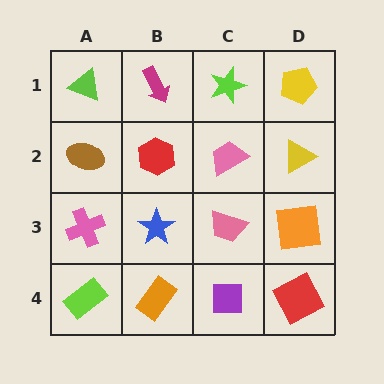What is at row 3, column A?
A pink cross.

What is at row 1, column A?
A lime triangle.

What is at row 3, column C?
A pink trapezoid.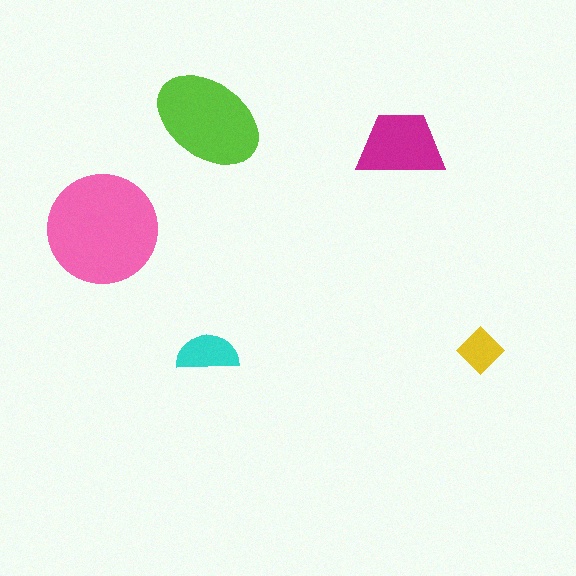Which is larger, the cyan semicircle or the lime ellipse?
The lime ellipse.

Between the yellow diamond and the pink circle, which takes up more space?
The pink circle.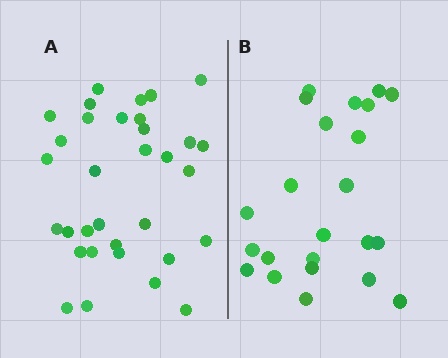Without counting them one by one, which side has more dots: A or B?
Region A (the left region) has more dots.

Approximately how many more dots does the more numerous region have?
Region A has roughly 10 or so more dots than region B.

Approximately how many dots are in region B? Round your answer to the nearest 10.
About 20 dots. (The exact count is 23, which rounds to 20.)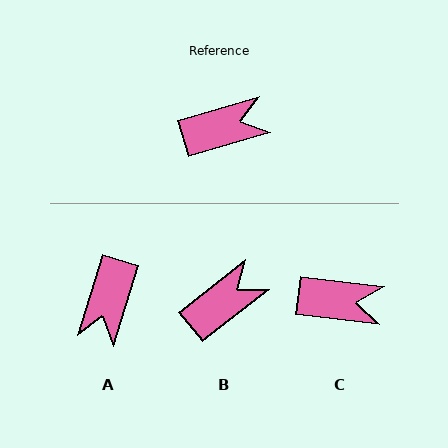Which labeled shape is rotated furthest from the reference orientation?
A, about 124 degrees away.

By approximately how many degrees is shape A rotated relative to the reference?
Approximately 124 degrees clockwise.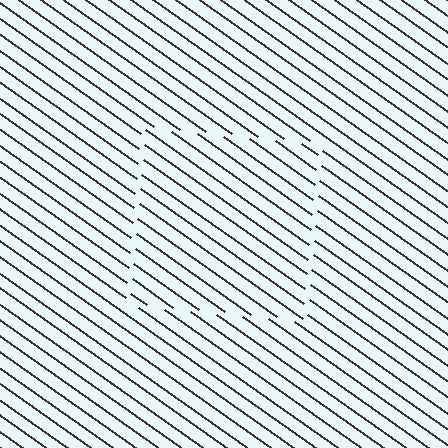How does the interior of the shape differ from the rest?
The interior of the shape contains the same grating, shifted by half a period — the contour is defined by the phase discontinuity where line-ends from the inner and outer gratings abut.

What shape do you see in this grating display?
An illusory square. The interior of the shape contains the same grating, shifted by half a period — the contour is defined by the phase discontinuity where line-ends from the inner and outer gratings abut.